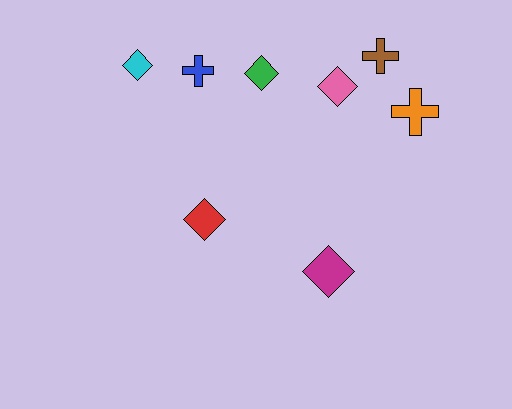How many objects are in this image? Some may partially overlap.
There are 8 objects.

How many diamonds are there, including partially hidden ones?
There are 5 diamonds.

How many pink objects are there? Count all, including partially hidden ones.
There is 1 pink object.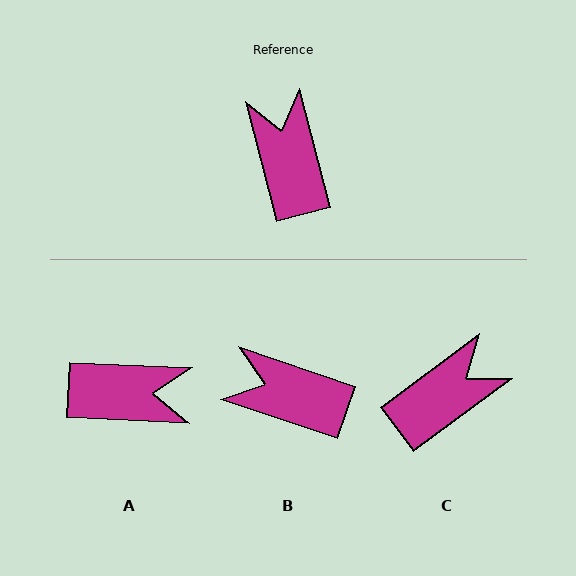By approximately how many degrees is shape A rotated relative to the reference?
Approximately 107 degrees clockwise.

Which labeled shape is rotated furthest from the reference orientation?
A, about 107 degrees away.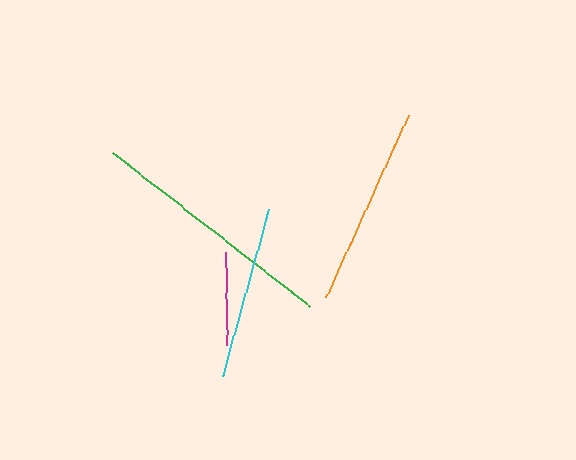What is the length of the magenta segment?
The magenta segment is approximately 93 pixels long.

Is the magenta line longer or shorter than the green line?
The green line is longer than the magenta line.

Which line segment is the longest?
The green line is the longest at approximately 250 pixels.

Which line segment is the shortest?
The magenta line is the shortest at approximately 93 pixels.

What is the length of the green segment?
The green segment is approximately 250 pixels long.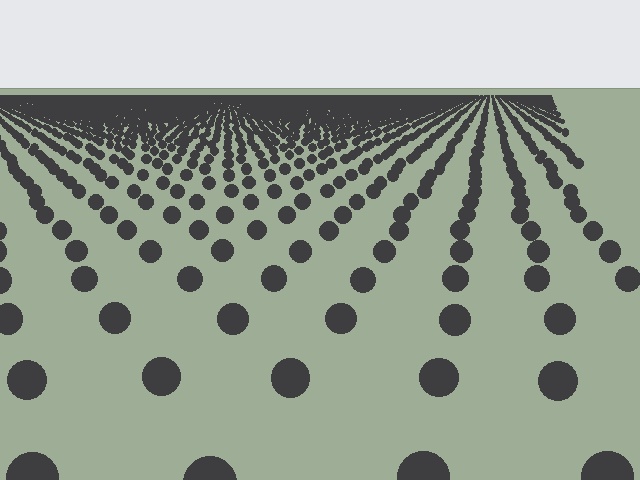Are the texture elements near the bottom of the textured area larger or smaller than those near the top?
Larger. Near the bottom, elements are closer to the viewer and appear at a bigger on-screen size.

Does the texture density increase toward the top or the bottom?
Density increases toward the top.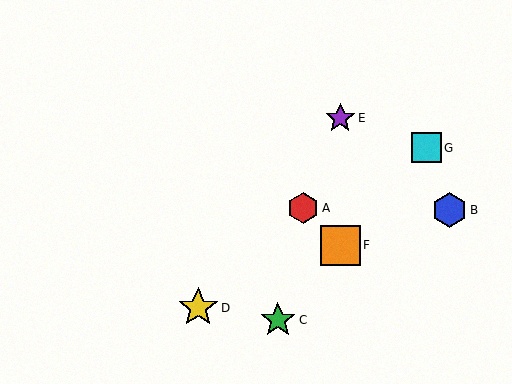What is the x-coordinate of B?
Object B is at x≈450.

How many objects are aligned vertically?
2 objects (E, F) are aligned vertically.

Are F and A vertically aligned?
No, F is at x≈340 and A is at x≈303.